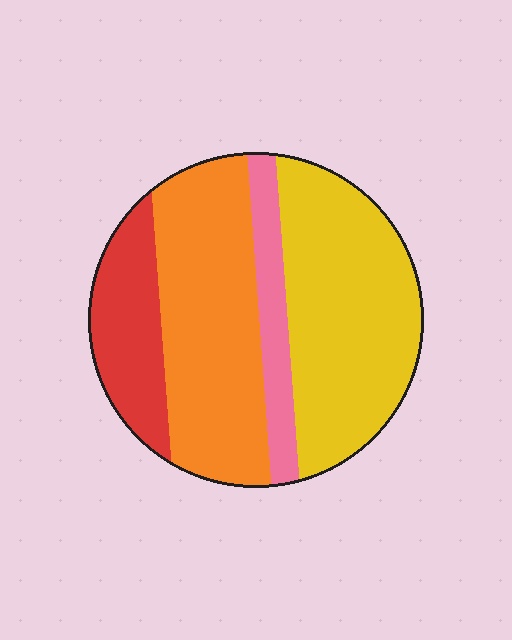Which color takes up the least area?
Pink, at roughly 10%.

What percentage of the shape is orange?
Orange takes up between a third and a half of the shape.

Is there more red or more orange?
Orange.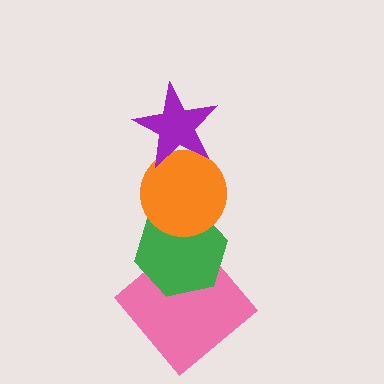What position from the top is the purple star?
The purple star is 1st from the top.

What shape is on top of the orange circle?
The purple star is on top of the orange circle.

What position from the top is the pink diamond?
The pink diamond is 4th from the top.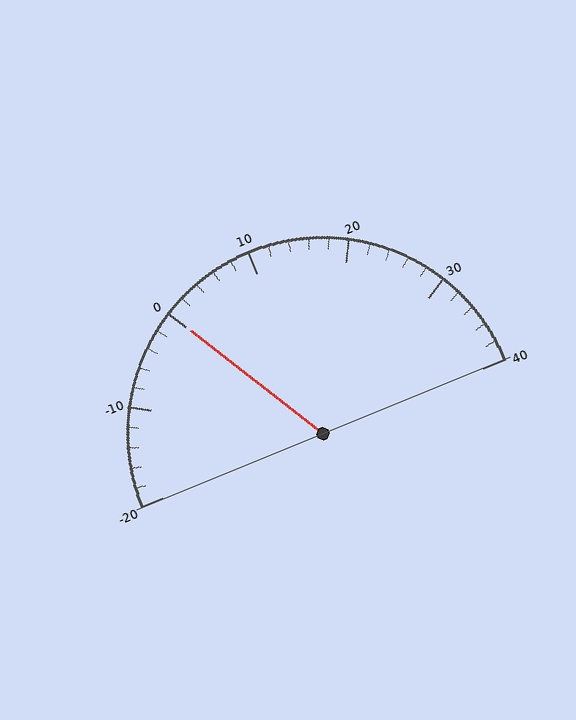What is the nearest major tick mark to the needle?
The nearest major tick mark is 0.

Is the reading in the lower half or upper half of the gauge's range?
The reading is in the lower half of the range (-20 to 40).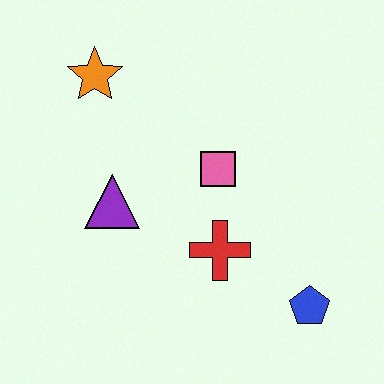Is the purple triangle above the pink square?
No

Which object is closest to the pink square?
The red cross is closest to the pink square.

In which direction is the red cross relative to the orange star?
The red cross is below the orange star.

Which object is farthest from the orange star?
The blue pentagon is farthest from the orange star.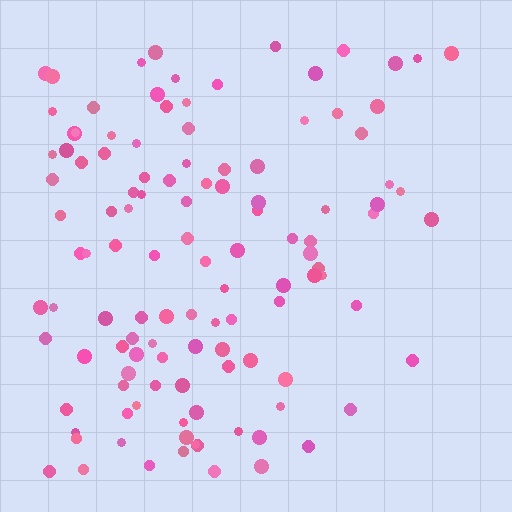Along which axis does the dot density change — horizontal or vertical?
Horizontal.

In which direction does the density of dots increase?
From right to left, with the left side densest.